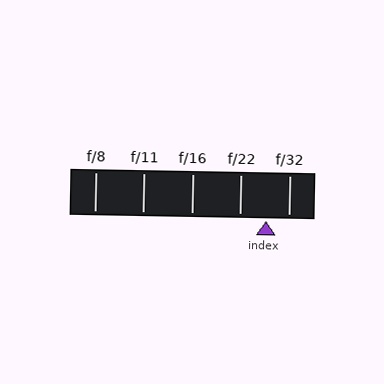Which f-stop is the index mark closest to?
The index mark is closest to f/32.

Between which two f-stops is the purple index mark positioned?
The index mark is between f/22 and f/32.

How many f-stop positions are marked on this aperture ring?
There are 5 f-stop positions marked.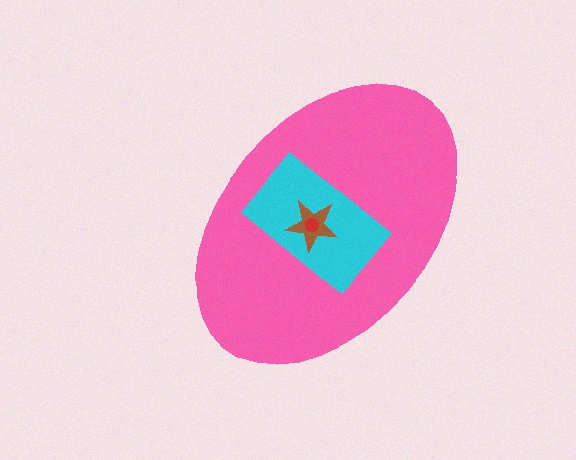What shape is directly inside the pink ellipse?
The cyan rectangle.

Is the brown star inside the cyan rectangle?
Yes.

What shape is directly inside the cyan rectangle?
The brown star.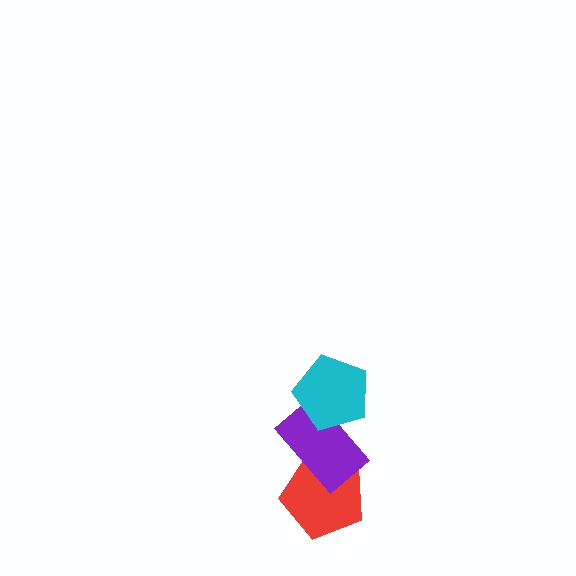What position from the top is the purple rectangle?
The purple rectangle is 2nd from the top.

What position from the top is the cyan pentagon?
The cyan pentagon is 1st from the top.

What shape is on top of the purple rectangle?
The cyan pentagon is on top of the purple rectangle.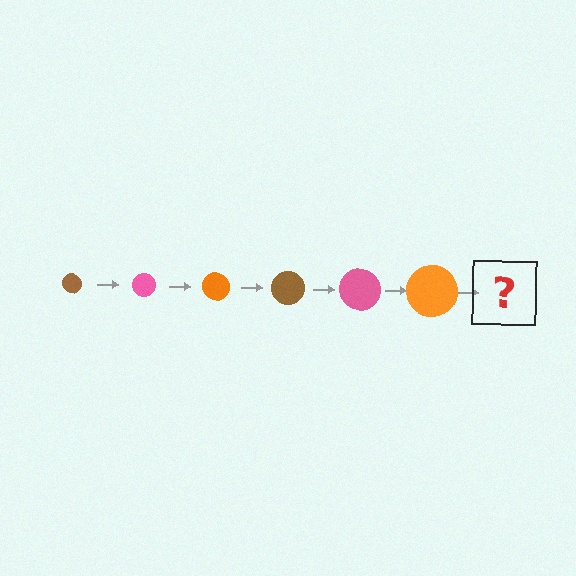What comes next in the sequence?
The next element should be a brown circle, larger than the previous one.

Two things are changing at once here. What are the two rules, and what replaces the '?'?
The two rules are that the circle grows larger each step and the color cycles through brown, pink, and orange. The '?' should be a brown circle, larger than the previous one.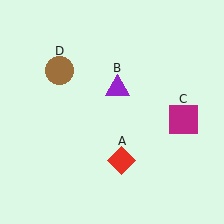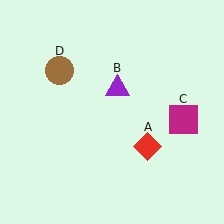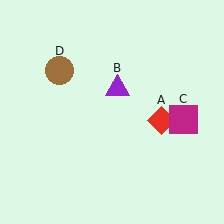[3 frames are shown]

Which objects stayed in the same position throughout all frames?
Purple triangle (object B) and magenta square (object C) and brown circle (object D) remained stationary.